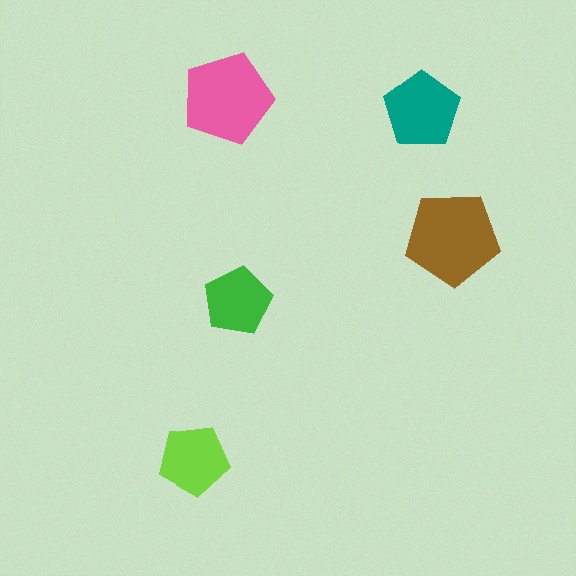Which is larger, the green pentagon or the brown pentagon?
The brown one.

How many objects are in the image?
There are 5 objects in the image.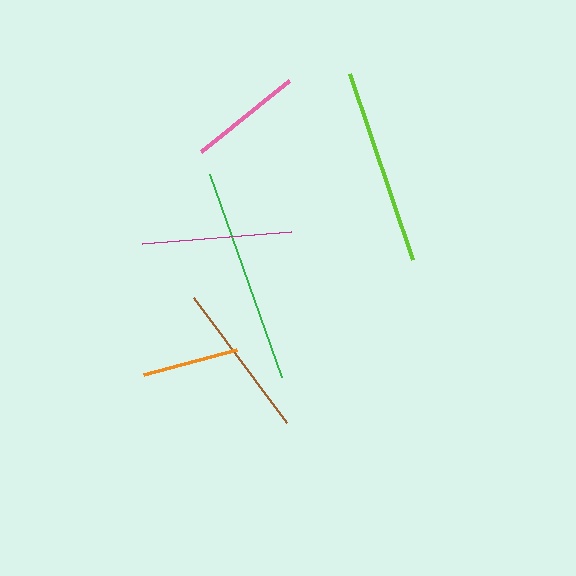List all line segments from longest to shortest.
From longest to shortest: green, lime, brown, magenta, pink, orange.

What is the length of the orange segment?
The orange segment is approximately 96 pixels long.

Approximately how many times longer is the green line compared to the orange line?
The green line is approximately 2.3 times the length of the orange line.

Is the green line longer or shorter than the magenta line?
The green line is longer than the magenta line.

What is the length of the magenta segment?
The magenta segment is approximately 149 pixels long.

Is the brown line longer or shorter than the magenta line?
The brown line is longer than the magenta line.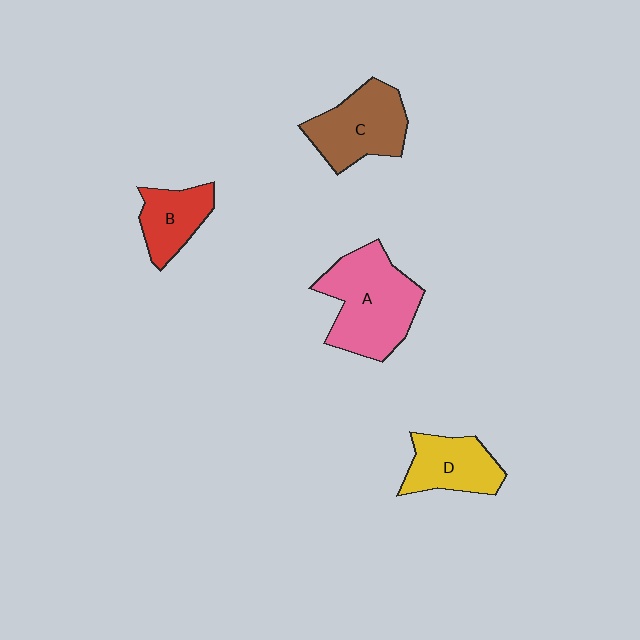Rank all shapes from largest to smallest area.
From largest to smallest: A (pink), C (brown), D (yellow), B (red).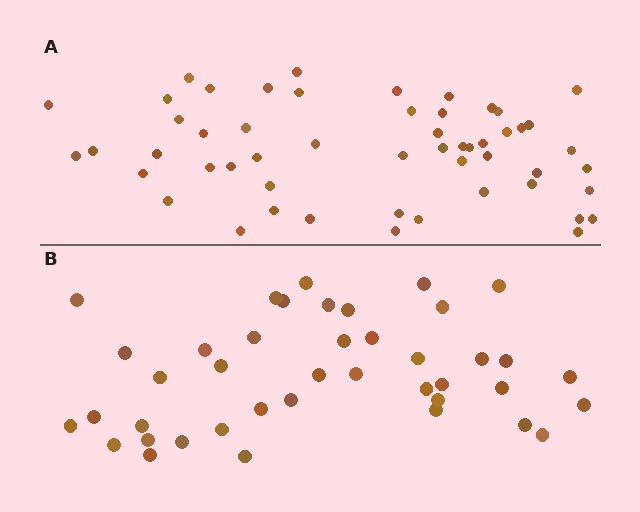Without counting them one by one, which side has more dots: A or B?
Region A (the top region) has more dots.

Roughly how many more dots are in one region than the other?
Region A has roughly 12 or so more dots than region B.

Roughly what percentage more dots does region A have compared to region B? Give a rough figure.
About 30% more.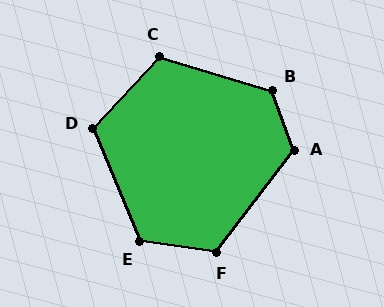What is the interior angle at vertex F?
Approximately 119 degrees (obtuse).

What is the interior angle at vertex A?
Approximately 123 degrees (obtuse).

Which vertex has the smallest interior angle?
D, at approximately 115 degrees.